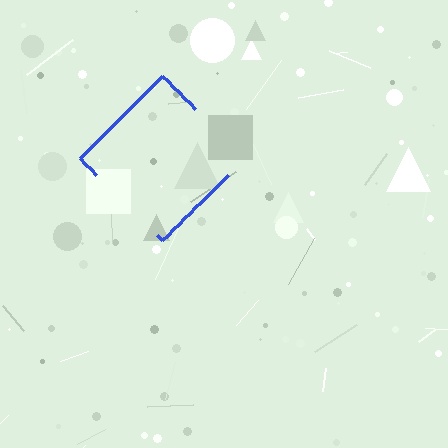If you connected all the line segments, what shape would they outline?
They would outline a diamond.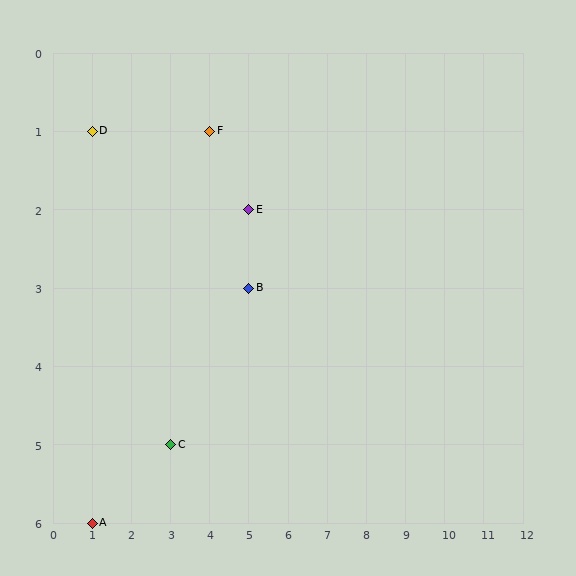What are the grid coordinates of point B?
Point B is at grid coordinates (5, 3).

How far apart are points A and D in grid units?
Points A and D are 5 rows apart.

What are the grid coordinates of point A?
Point A is at grid coordinates (1, 6).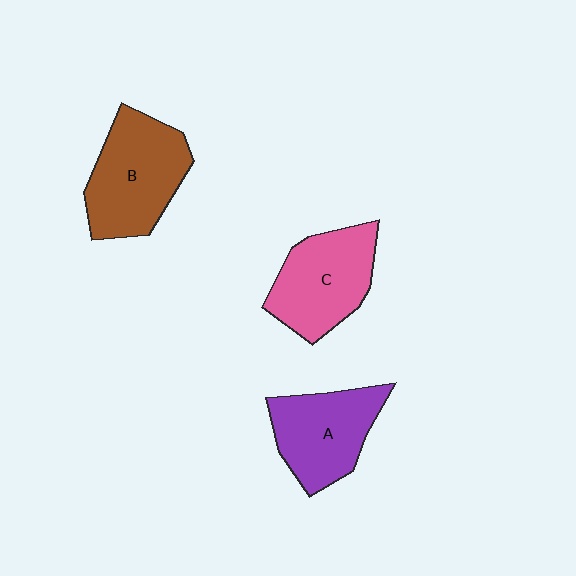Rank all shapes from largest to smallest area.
From largest to smallest: B (brown), C (pink), A (purple).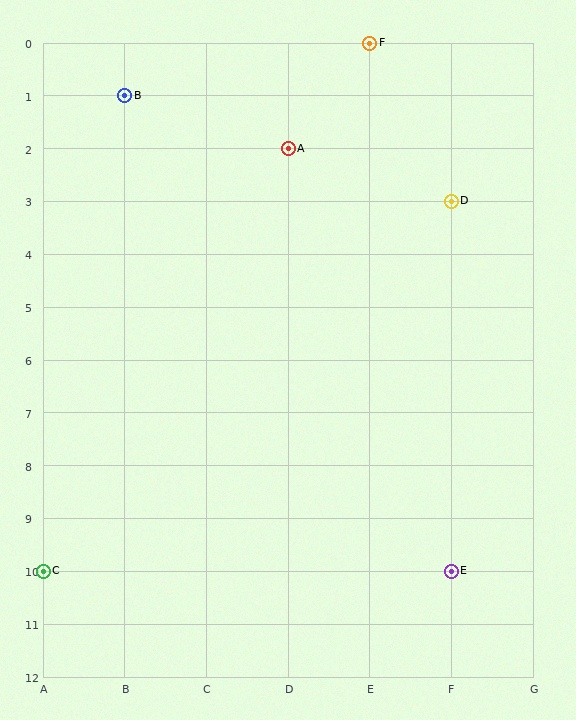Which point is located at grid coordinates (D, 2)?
Point A is at (D, 2).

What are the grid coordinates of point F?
Point F is at grid coordinates (E, 0).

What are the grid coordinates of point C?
Point C is at grid coordinates (A, 10).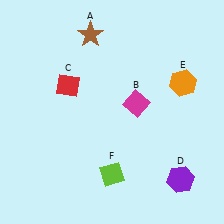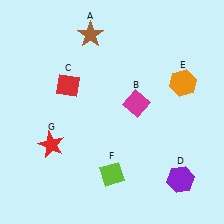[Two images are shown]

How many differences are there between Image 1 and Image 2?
There is 1 difference between the two images.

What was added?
A red star (G) was added in Image 2.